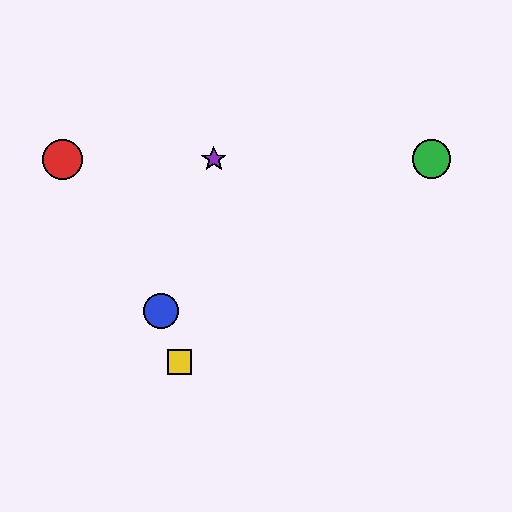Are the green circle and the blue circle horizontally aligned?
No, the green circle is at y≈159 and the blue circle is at y≈311.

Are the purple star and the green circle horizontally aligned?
Yes, both are at y≈159.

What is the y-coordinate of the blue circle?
The blue circle is at y≈311.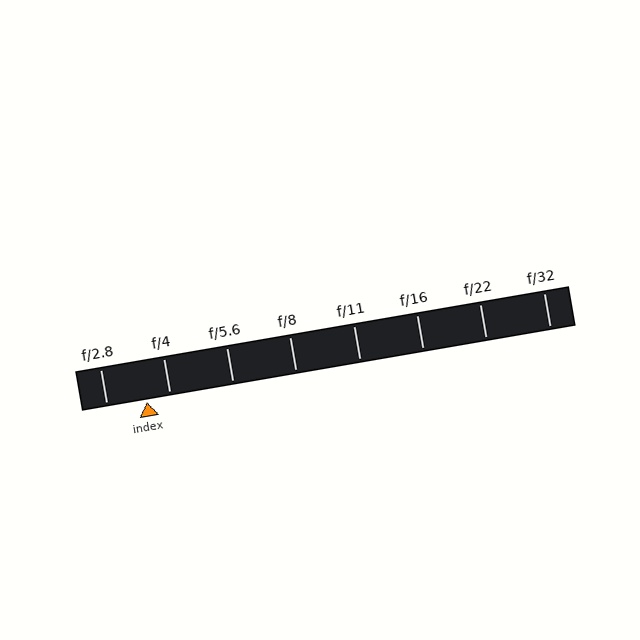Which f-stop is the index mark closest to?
The index mark is closest to f/4.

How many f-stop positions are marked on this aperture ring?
There are 8 f-stop positions marked.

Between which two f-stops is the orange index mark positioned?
The index mark is between f/2.8 and f/4.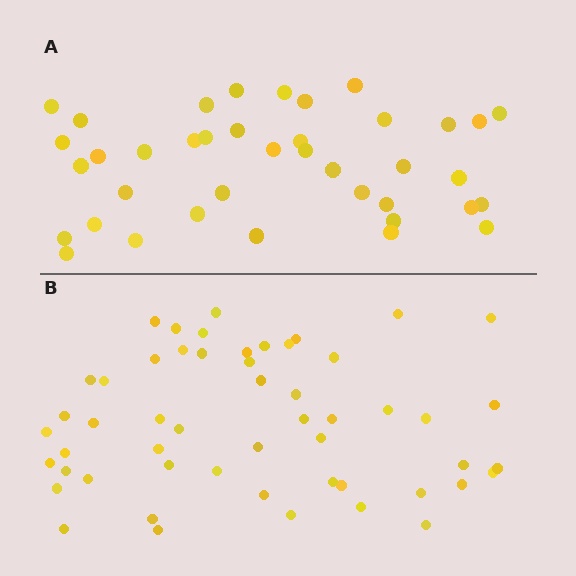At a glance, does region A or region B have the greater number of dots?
Region B (the bottom region) has more dots.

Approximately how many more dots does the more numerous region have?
Region B has approximately 15 more dots than region A.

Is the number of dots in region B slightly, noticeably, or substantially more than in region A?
Region B has noticeably more, but not dramatically so. The ratio is roughly 1.4 to 1.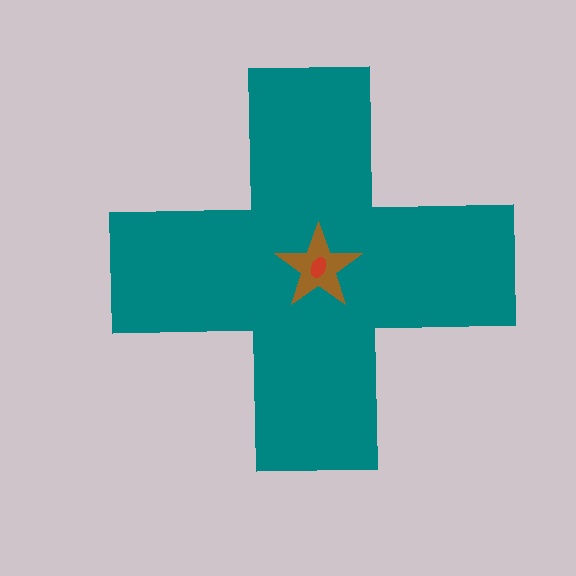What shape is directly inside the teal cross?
The brown star.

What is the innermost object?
The red ellipse.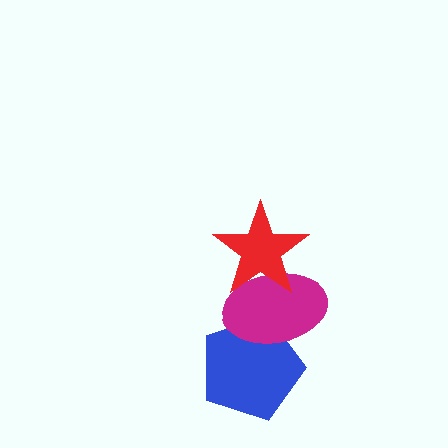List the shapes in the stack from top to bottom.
From top to bottom: the red star, the magenta ellipse, the blue pentagon.